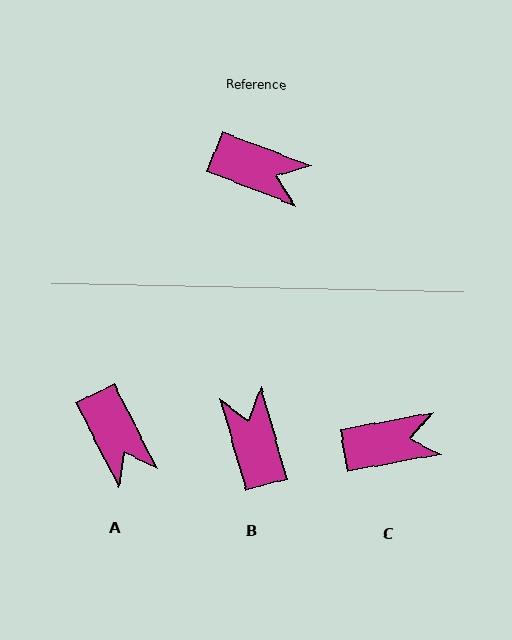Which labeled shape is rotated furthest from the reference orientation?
B, about 127 degrees away.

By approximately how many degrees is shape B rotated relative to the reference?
Approximately 127 degrees counter-clockwise.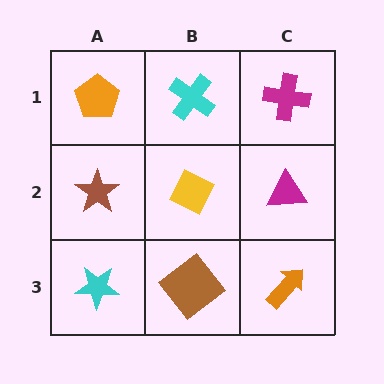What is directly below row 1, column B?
A yellow diamond.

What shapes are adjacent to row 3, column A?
A brown star (row 2, column A), a brown diamond (row 3, column B).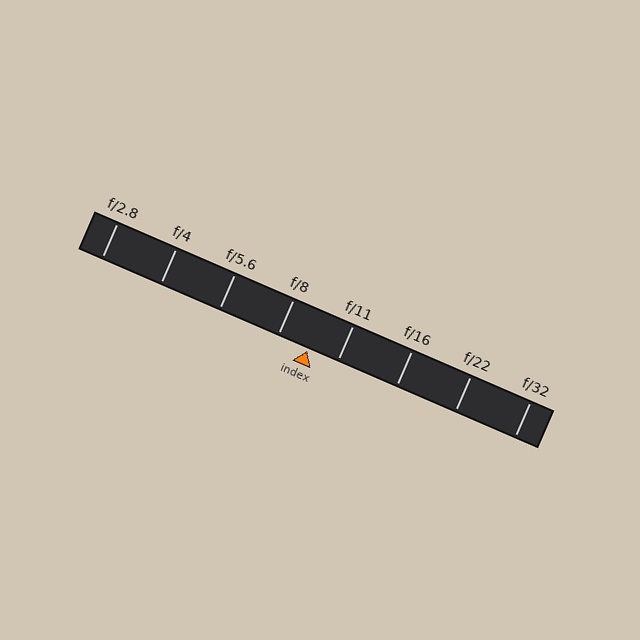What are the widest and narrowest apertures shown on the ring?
The widest aperture shown is f/2.8 and the narrowest is f/32.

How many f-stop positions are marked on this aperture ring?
There are 8 f-stop positions marked.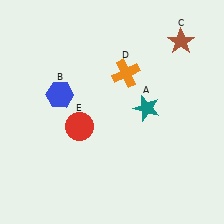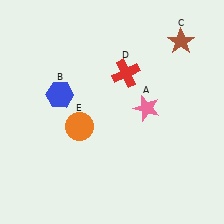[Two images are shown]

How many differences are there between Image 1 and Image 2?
There are 3 differences between the two images.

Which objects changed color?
A changed from teal to pink. D changed from orange to red. E changed from red to orange.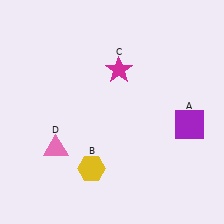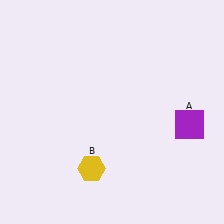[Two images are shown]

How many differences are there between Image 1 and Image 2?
There are 2 differences between the two images.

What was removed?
The magenta star (C), the pink triangle (D) were removed in Image 2.